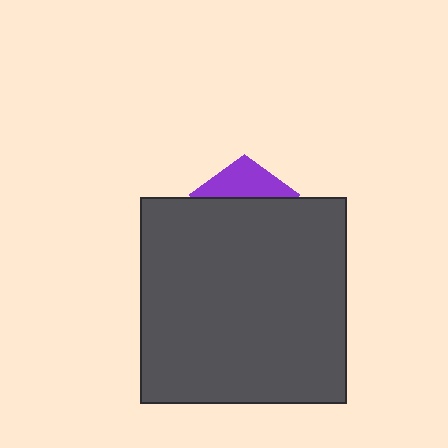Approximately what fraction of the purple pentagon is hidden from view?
Roughly 68% of the purple pentagon is hidden behind the dark gray square.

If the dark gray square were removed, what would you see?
You would see the complete purple pentagon.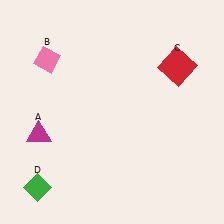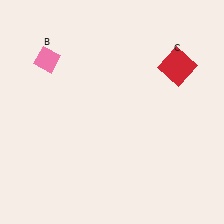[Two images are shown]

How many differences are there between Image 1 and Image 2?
There are 2 differences between the two images.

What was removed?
The green diamond (D), the magenta triangle (A) were removed in Image 2.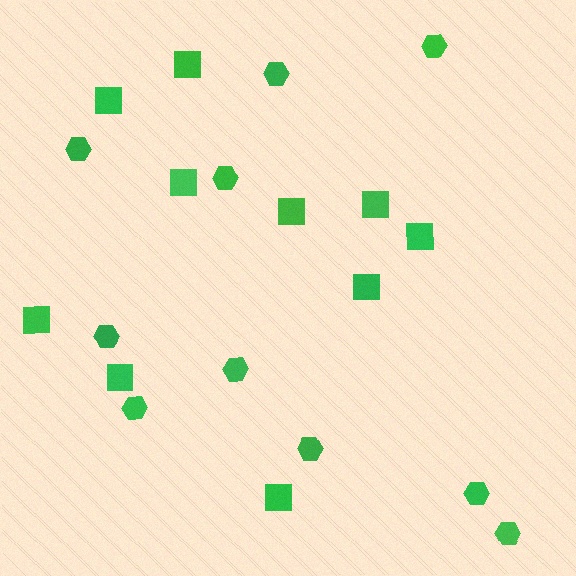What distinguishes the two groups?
There are 2 groups: one group of squares (10) and one group of hexagons (10).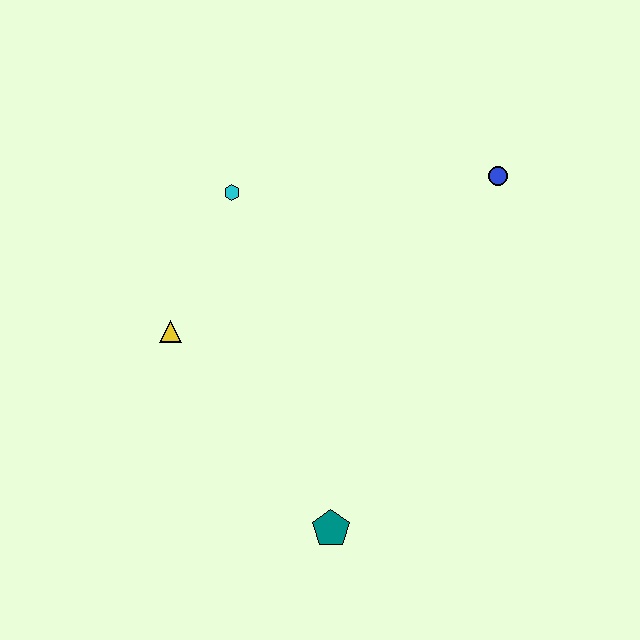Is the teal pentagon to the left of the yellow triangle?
No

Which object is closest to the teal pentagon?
The yellow triangle is closest to the teal pentagon.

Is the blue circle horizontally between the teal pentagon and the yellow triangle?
No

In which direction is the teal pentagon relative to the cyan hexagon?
The teal pentagon is below the cyan hexagon.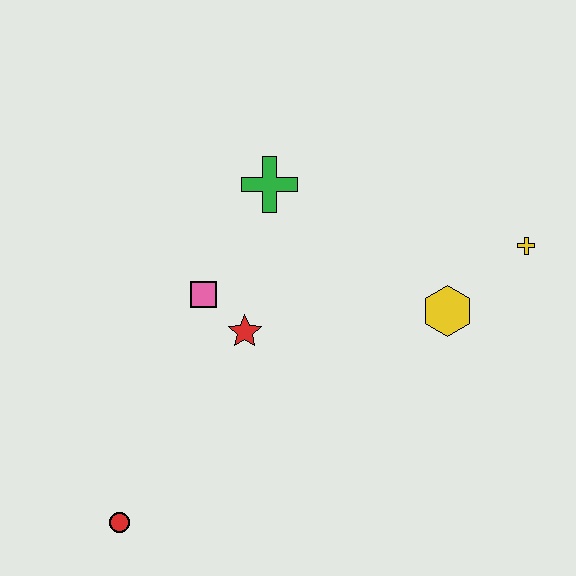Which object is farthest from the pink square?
The yellow cross is farthest from the pink square.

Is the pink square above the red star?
Yes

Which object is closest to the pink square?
The red star is closest to the pink square.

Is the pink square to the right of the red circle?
Yes